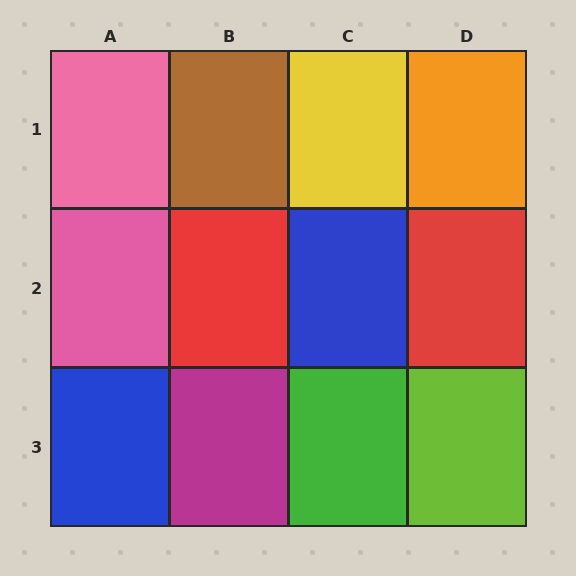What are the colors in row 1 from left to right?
Pink, brown, yellow, orange.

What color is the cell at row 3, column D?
Lime.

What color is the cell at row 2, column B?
Red.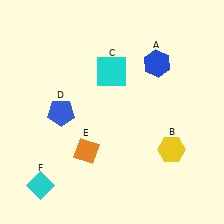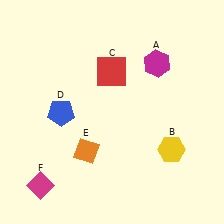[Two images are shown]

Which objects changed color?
A changed from blue to magenta. C changed from cyan to red. F changed from cyan to magenta.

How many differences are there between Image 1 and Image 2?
There are 3 differences between the two images.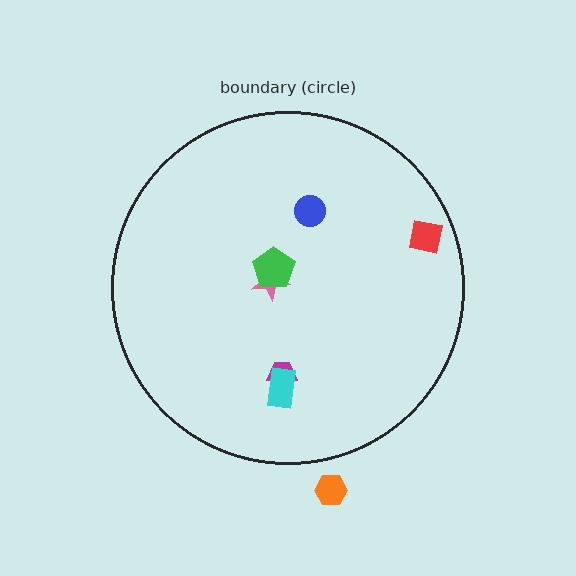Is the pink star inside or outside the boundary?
Inside.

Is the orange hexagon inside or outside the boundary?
Outside.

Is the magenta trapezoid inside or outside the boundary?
Inside.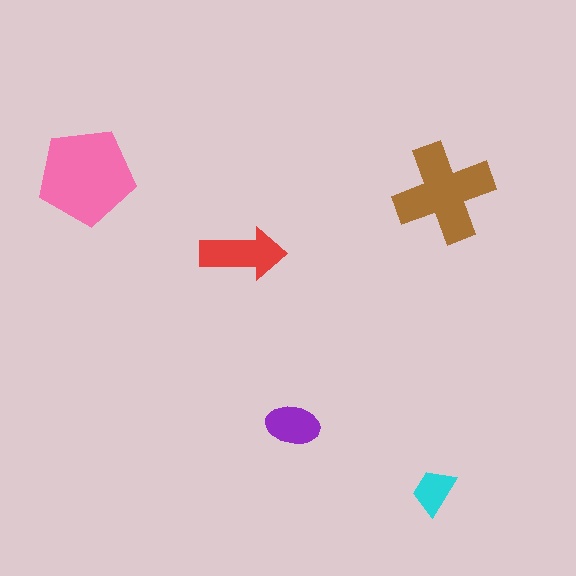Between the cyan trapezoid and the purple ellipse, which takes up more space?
The purple ellipse.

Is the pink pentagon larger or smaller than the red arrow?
Larger.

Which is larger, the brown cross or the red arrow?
The brown cross.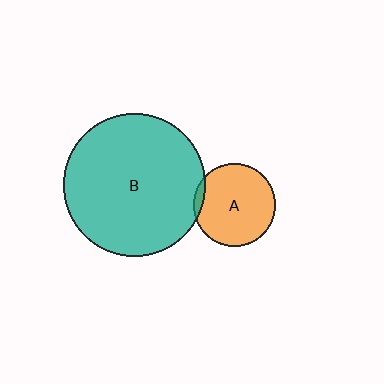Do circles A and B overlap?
Yes.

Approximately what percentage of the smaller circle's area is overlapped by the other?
Approximately 5%.